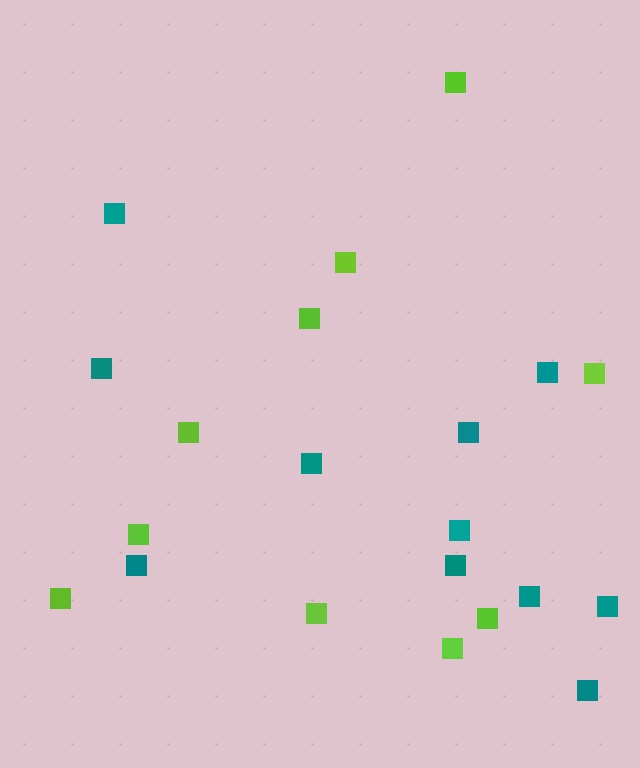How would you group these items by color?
There are 2 groups: one group of lime squares (10) and one group of teal squares (11).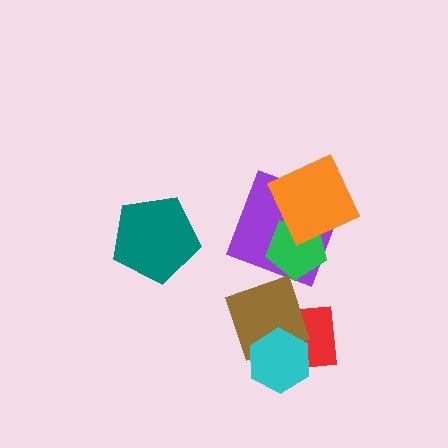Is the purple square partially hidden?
Yes, it is partially covered by another shape.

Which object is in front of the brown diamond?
The cyan hexagon is in front of the brown diamond.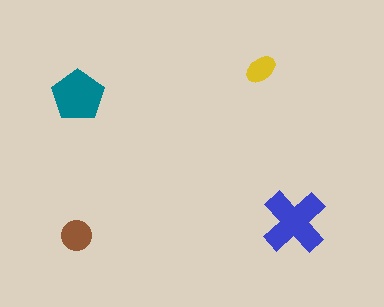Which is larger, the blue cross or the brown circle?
The blue cross.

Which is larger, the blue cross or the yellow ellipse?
The blue cross.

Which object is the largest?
The blue cross.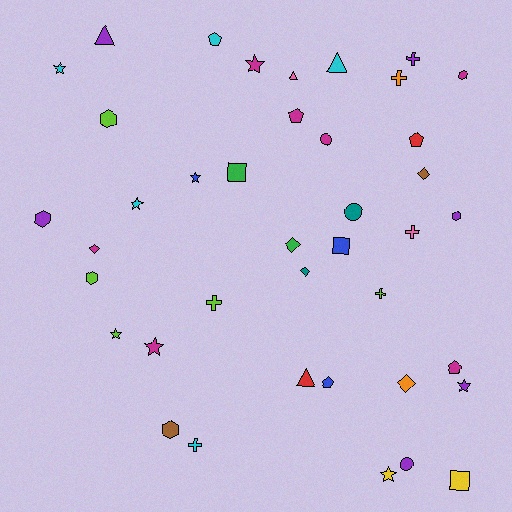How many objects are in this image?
There are 40 objects.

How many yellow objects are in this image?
There are 2 yellow objects.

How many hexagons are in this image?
There are 6 hexagons.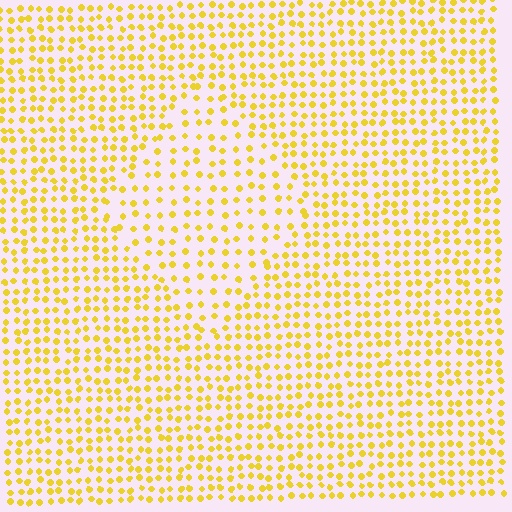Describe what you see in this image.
The image contains small yellow elements arranged at two different densities. A diamond-shaped region is visible where the elements are less densely packed than the surrounding area.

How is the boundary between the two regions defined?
The boundary is defined by a change in element density (approximately 1.6x ratio). All elements are the same color, size, and shape.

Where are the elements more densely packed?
The elements are more densely packed outside the diamond boundary.